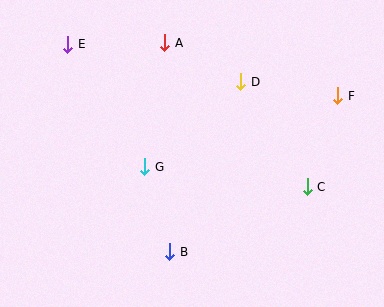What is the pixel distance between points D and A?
The distance between D and A is 86 pixels.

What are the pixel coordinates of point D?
Point D is at (241, 82).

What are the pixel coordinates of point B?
Point B is at (170, 252).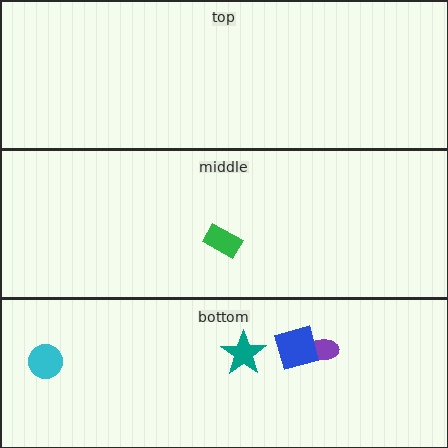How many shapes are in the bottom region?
4.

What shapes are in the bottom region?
The purple ellipse, the cyan circle, the teal star, the blue diamond.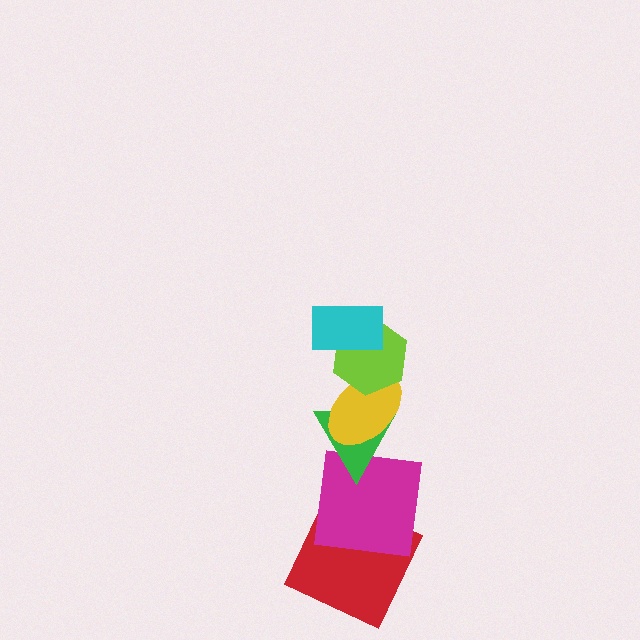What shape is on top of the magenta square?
The green triangle is on top of the magenta square.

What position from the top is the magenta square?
The magenta square is 5th from the top.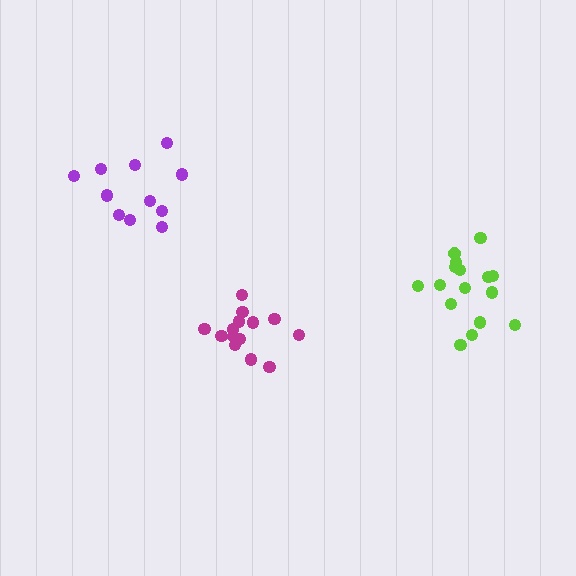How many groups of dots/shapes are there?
There are 3 groups.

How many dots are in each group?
Group 1: 14 dots, Group 2: 16 dots, Group 3: 11 dots (41 total).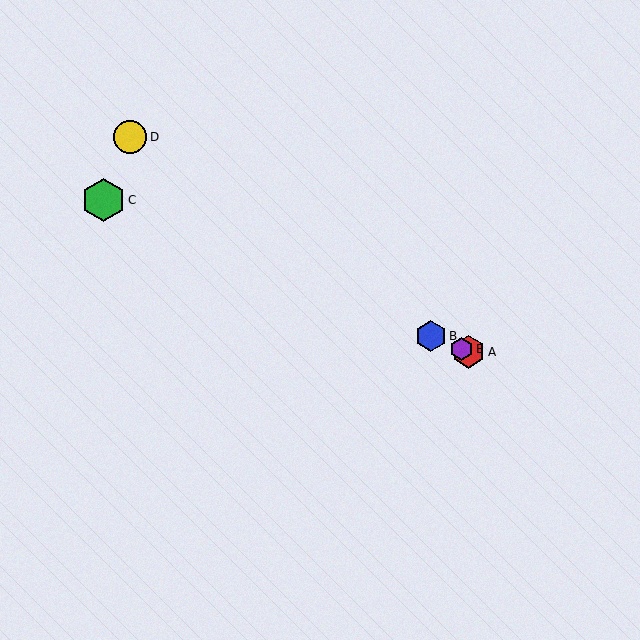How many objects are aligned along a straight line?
4 objects (A, B, C, E) are aligned along a straight line.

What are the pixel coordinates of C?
Object C is at (104, 200).